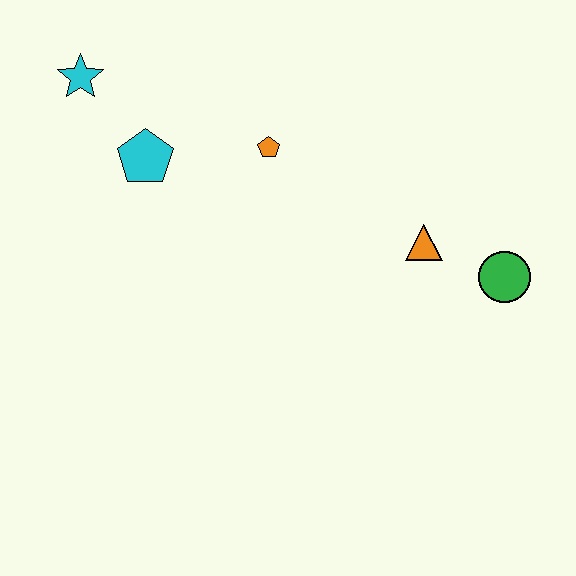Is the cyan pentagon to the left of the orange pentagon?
Yes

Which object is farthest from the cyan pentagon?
The green circle is farthest from the cyan pentagon.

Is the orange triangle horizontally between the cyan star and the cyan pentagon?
No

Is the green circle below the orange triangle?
Yes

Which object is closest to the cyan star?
The cyan pentagon is closest to the cyan star.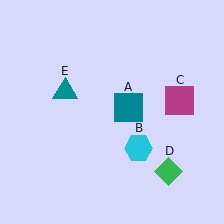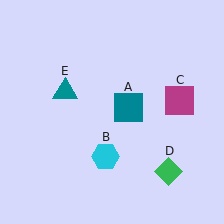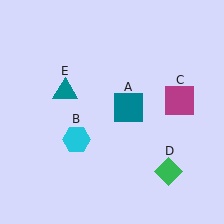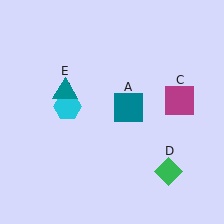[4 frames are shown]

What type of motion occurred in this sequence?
The cyan hexagon (object B) rotated clockwise around the center of the scene.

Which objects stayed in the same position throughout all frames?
Teal square (object A) and magenta square (object C) and green diamond (object D) and teal triangle (object E) remained stationary.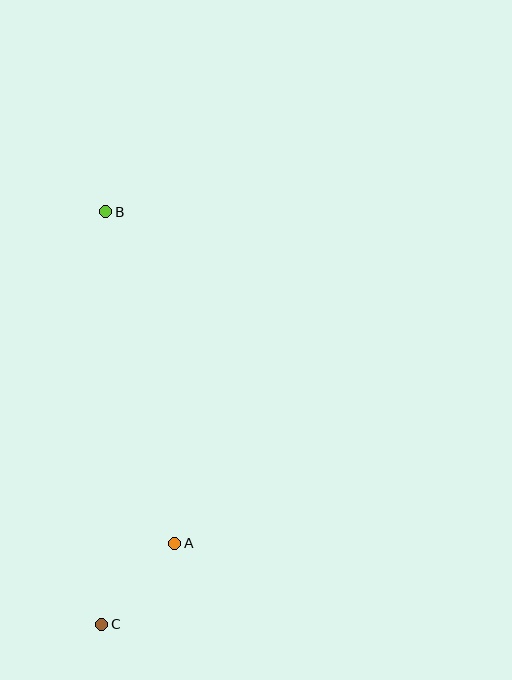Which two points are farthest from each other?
Points B and C are farthest from each other.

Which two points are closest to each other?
Points A and C are closest to each other.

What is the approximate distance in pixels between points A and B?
The distance between A and B is approximately 339 pixels.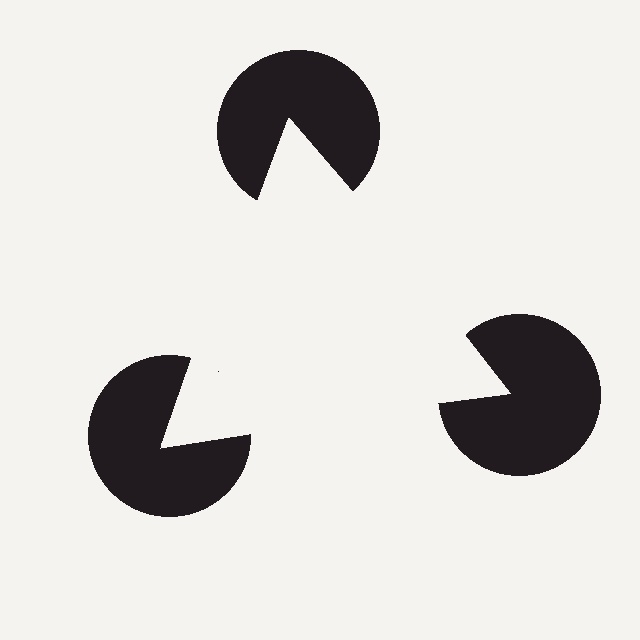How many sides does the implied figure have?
3 sides.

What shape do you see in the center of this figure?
An illusory triangle — its edges are inferred from the aligned wedge cuts in the pac-man discs, not physically drawn.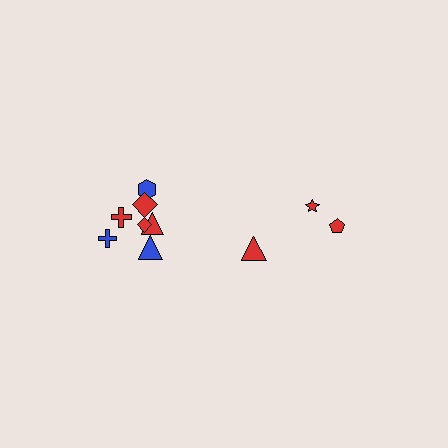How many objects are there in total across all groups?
There are 10 objects.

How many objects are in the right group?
There are 3 objects.